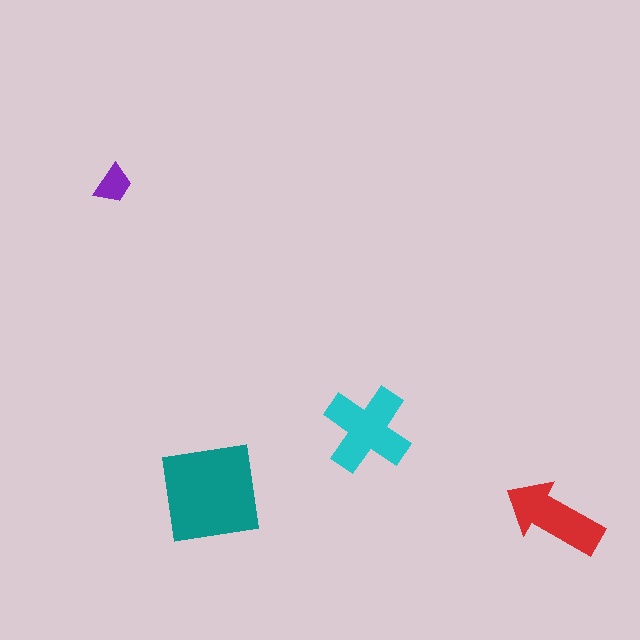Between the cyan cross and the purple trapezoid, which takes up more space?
The cyan cross.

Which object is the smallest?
The purple trapezoid.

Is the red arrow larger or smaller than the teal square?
Smaller.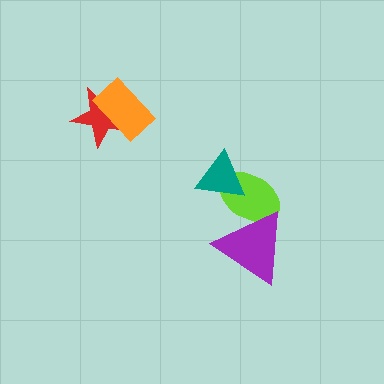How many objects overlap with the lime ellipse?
2 objects overlap with the lime ellipse.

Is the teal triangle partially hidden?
No, no other shape covers it.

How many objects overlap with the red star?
1 object overlaps with the red star.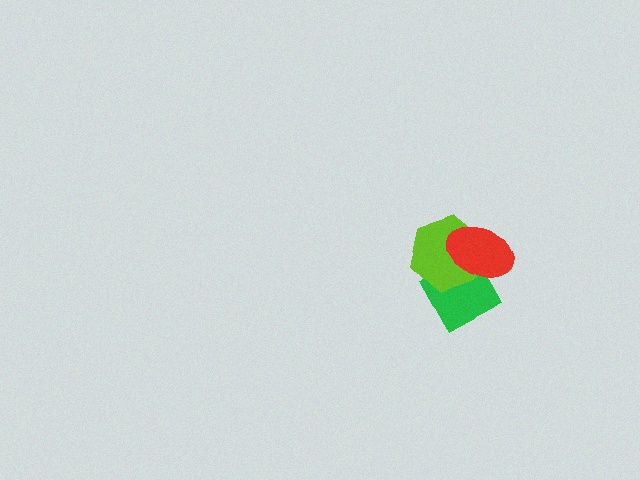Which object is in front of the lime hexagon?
The red ellipse is in front of the lime hexagon.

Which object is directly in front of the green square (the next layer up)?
The lime hexagon is directly in front of the green square.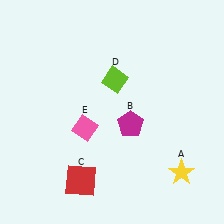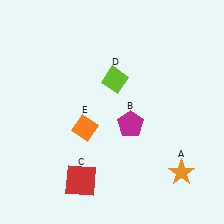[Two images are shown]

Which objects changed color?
A changed from yellow to orange. E changed from pink to orange.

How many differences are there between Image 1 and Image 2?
There are 2 differences between the two images.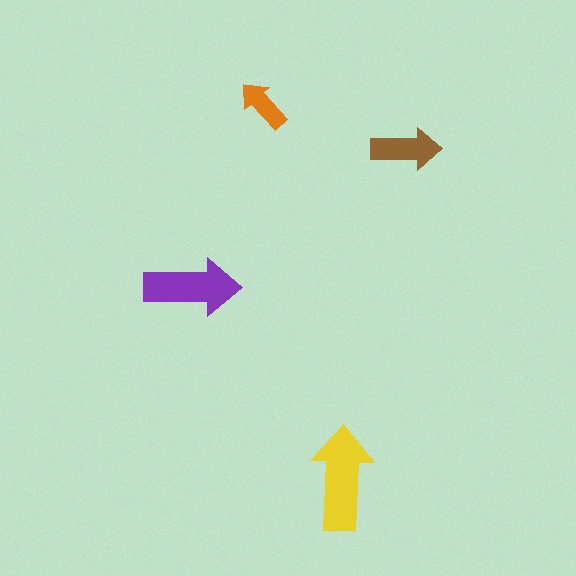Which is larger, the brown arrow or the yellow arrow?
The yellow one.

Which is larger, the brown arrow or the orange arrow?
The brown one.